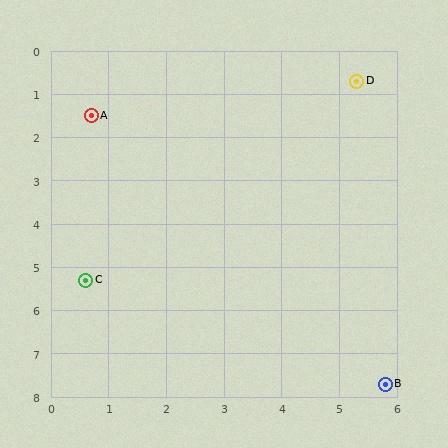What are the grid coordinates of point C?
Point C is at approximately (0.6, 5.3).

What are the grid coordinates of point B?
Point B is at approximately (5.8, 7.7).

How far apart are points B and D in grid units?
Points B and D are about 7.0 grid units apart.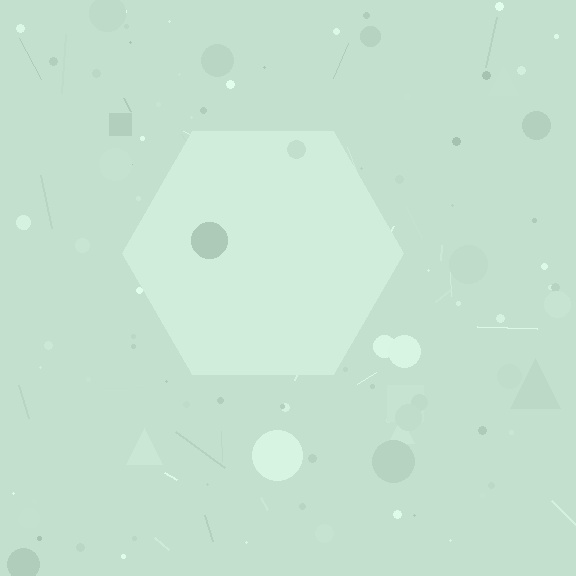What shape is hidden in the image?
A hexagon is hidden in the image.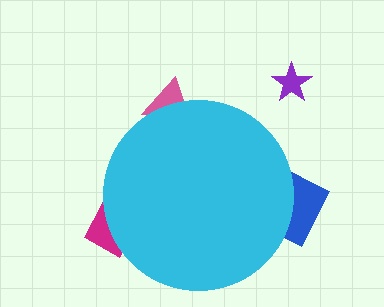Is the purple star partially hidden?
No, the purple star is fully visible.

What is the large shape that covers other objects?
A cyan circle.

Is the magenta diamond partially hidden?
Yes, the magenta diamond is partially hidden behind the cyan circle.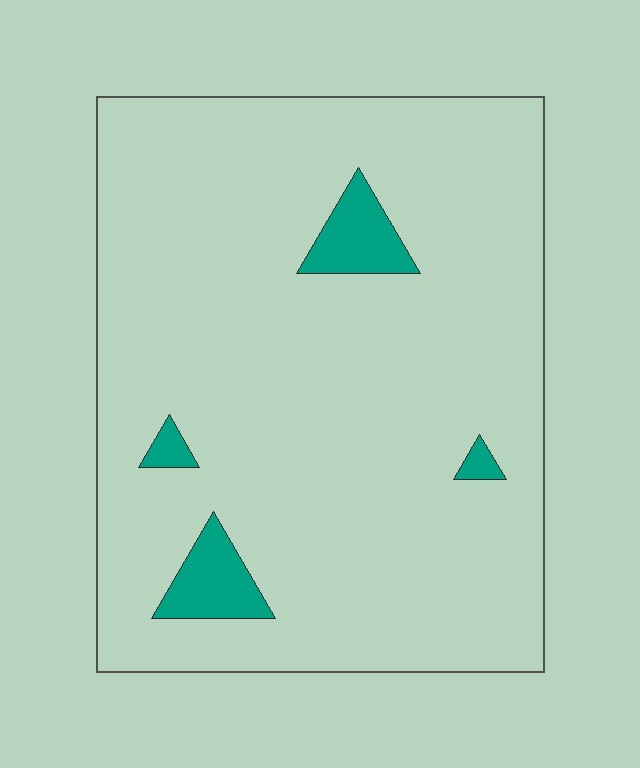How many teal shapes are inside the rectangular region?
4.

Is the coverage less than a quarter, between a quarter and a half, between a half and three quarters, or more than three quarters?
Less than a quarter.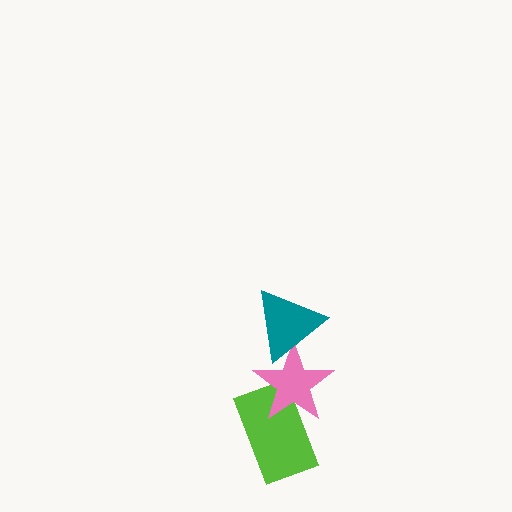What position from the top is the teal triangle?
The teal triangle is 1st from the top.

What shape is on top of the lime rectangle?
The pink star is on top of the lime rectangle.